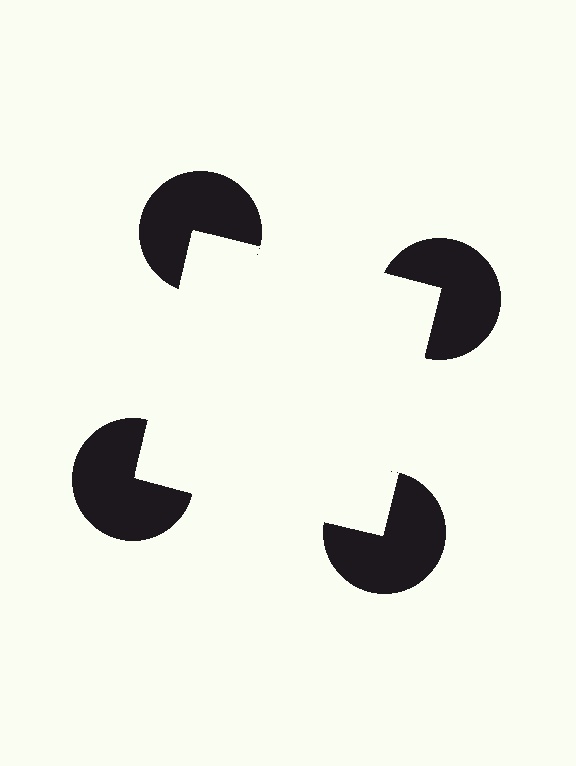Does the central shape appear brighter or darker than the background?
It typically appears slightly brighter than the background, even though no actual brightness change is drawn.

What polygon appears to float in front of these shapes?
An illusory square — its edges are inferred from the aligned wedge cuts in the pac-man discs, not physically drawn.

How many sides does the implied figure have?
4 sides.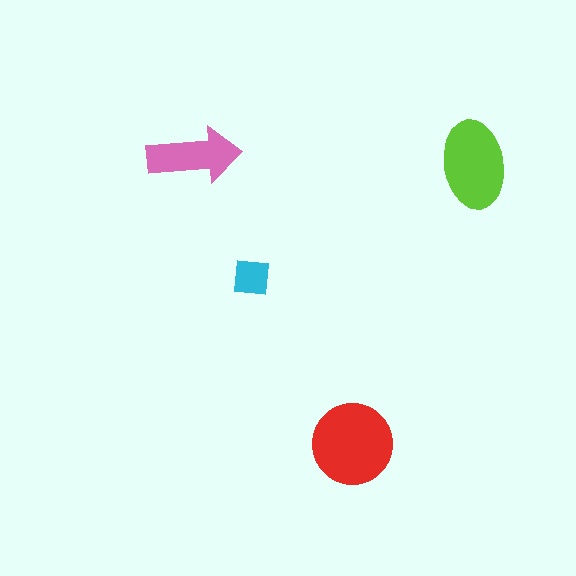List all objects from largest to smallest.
The red circle, the lime ellipse, the pink arrow, the cyan square.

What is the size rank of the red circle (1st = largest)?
1st.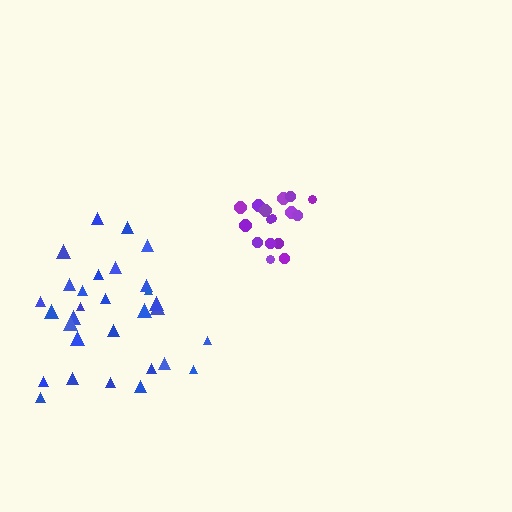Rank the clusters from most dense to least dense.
purple, blue.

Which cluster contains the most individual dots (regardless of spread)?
Blue (30).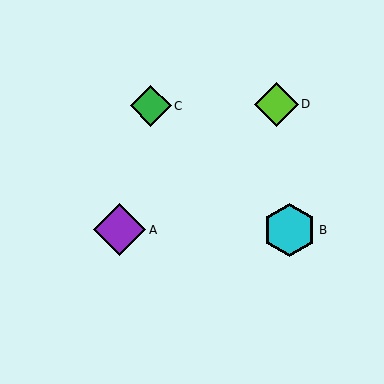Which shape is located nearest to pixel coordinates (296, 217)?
The cyan hexagon (labeled B) at (290, 230) is nearest to that location.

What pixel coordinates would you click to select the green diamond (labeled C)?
Click at (151, 106) to select the green diamond C.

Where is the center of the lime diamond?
The center of the lime diamond is at (276, 104).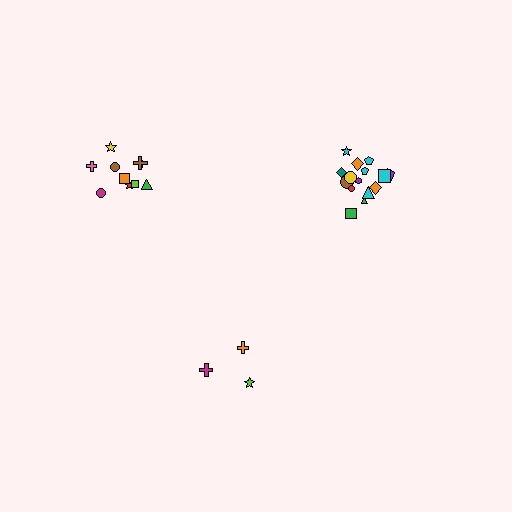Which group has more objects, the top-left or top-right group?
The top-right group.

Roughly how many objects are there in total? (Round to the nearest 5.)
Roughly 30 objects in total.